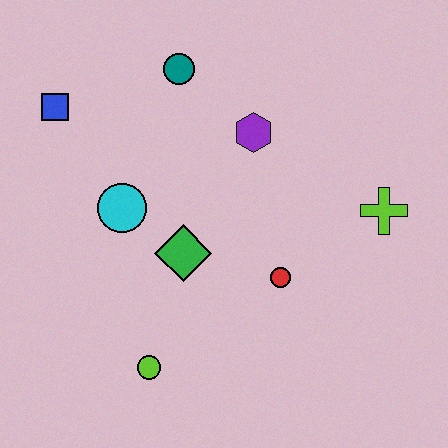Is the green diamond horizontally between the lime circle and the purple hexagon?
Yes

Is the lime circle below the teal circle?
Yes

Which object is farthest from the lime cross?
The blue square is farthest from the lime cross.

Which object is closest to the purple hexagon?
The teal circle is closest to the purple hexagon.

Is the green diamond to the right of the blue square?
Yes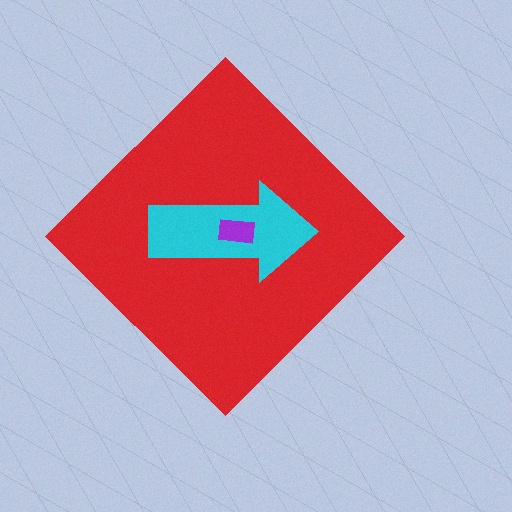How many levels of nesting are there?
3.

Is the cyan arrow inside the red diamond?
Yes.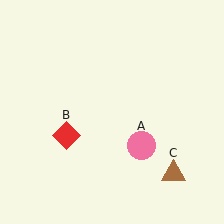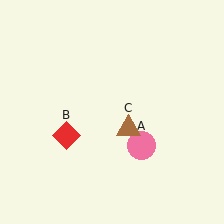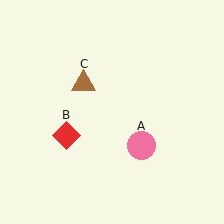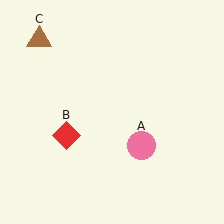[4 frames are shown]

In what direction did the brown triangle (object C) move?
The brown triangle (object C) moved up and to the left.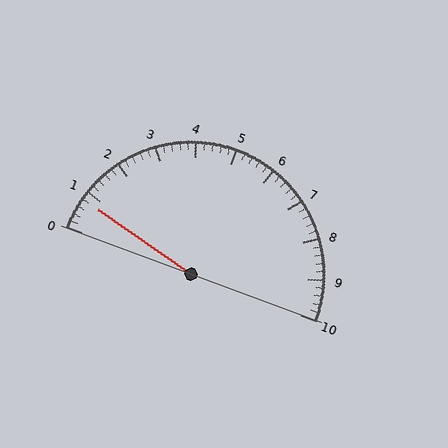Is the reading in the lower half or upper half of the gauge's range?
The reading is in the lower half of the range (0 to 10).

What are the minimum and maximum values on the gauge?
The gauge ranges from 0 to 10.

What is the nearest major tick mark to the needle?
The nearest major tick mark is 1.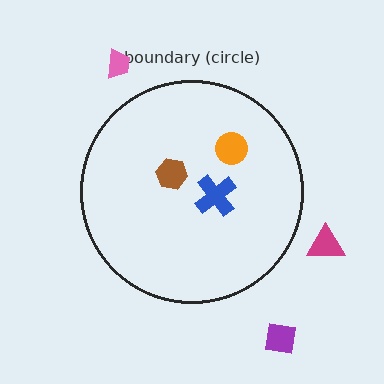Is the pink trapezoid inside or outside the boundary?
Outside.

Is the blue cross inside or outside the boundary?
Inside.